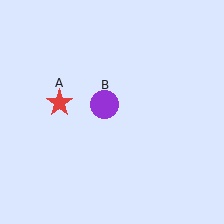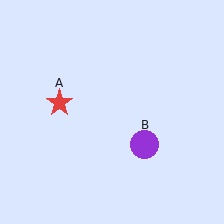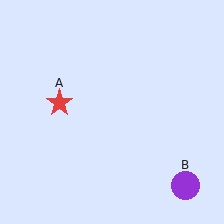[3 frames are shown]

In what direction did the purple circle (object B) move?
The purple circle (object B) moved down and to the right.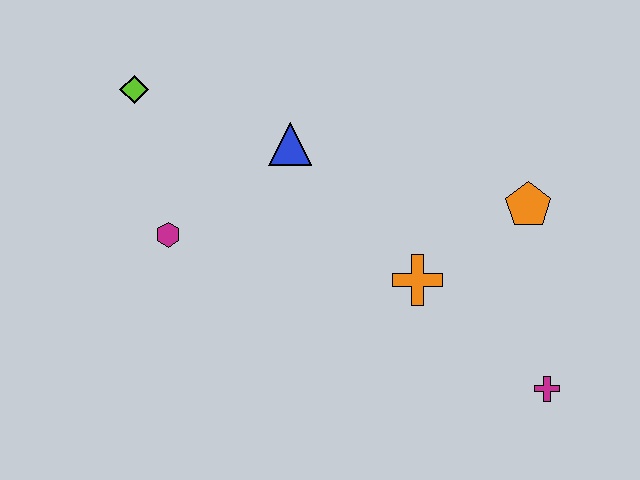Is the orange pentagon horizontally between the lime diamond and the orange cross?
No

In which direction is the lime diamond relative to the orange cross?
The lime diamond is to the left of the orange cross.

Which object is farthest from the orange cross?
The lime diamond is farthest from the orange cross.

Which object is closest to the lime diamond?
The magenta hexagon is closest to the lime diamond.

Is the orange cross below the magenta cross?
No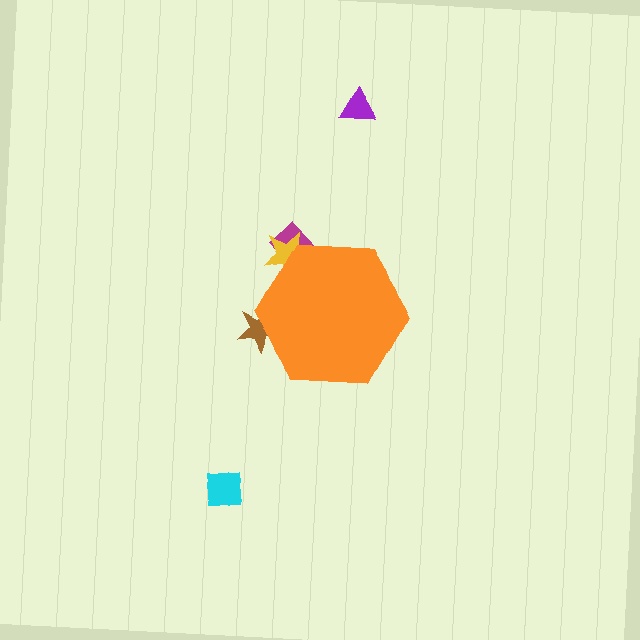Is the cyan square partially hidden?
No, the cyan square is fully visible.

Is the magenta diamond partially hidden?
Yes, the magenta diamond is partially hidden behind the orange hexagon.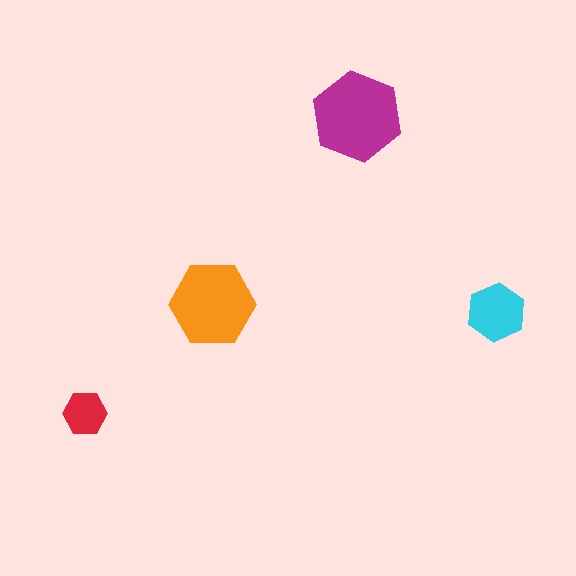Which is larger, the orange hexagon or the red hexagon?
The orange one.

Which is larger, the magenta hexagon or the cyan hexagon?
The magenta one.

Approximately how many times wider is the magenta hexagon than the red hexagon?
About 2 times wider.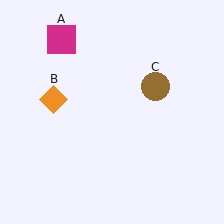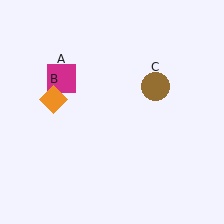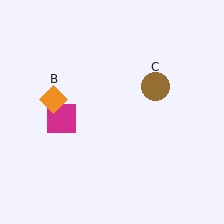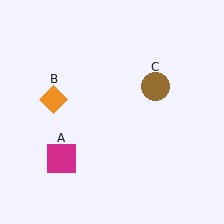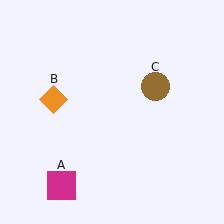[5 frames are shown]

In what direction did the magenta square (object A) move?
The magenta square (object A) moved down.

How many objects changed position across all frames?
1 object changed position: magenta square (object A).